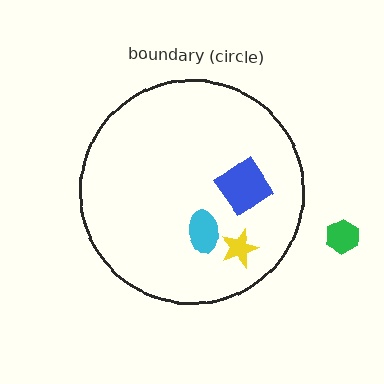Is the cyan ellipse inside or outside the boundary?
Inside.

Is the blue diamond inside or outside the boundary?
Inside.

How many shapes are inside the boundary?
3 inside, 1 outside.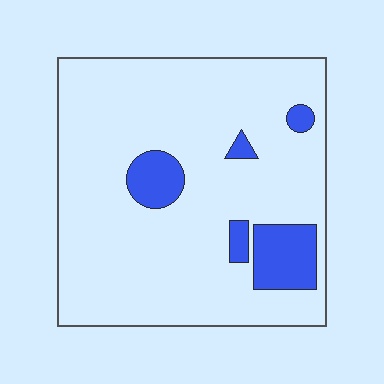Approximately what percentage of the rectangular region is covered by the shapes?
Approximately 10%.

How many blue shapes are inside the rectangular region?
5.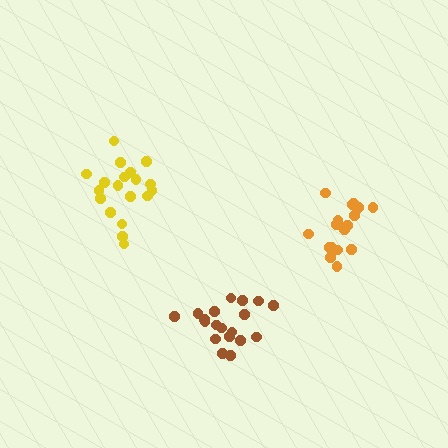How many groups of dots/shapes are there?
There are 3 groups.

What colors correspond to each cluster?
The clusters are colored: brown, orange, yellow.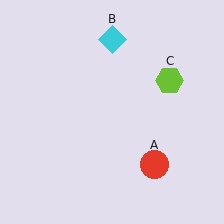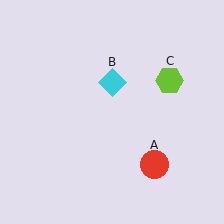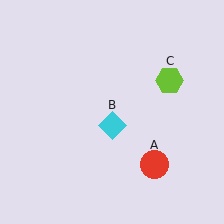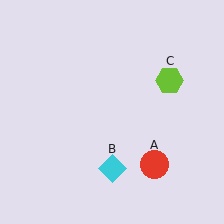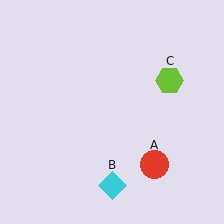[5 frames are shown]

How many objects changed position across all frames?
1 object changed position: cyan diamond (object B).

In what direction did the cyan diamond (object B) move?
The cyan diamond (object B) moved down.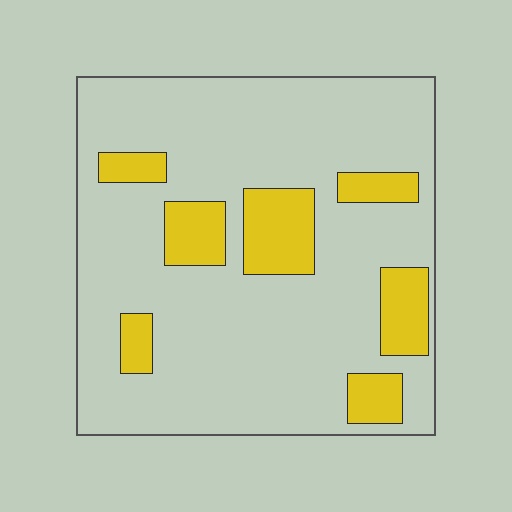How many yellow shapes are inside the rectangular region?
7.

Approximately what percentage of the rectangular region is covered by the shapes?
Approximately 20%.